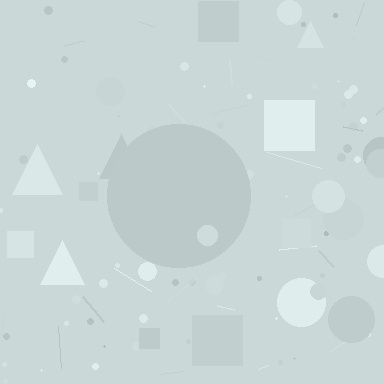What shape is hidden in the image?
A circle is hidden in the image.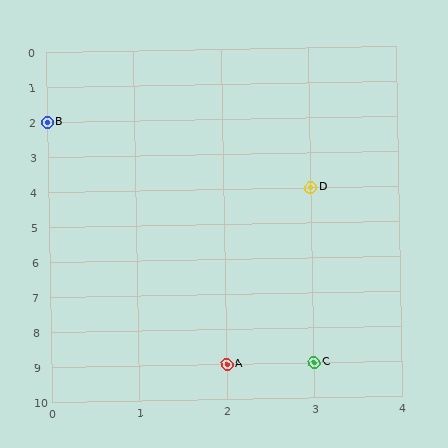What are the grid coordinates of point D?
Point D is at grid coordinates (3, 4).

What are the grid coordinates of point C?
Point C is at grid coordinates (3, 9).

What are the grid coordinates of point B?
Point B is at grid coordinates (0, 2).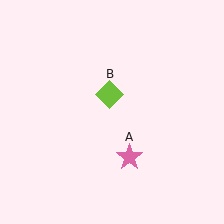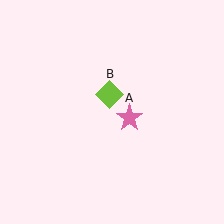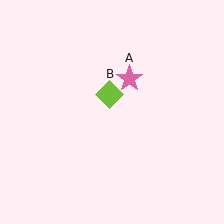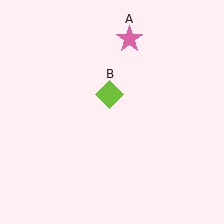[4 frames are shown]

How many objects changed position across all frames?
1 object changed position: pink star (object A).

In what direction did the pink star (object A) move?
The pink star (object A) moved up.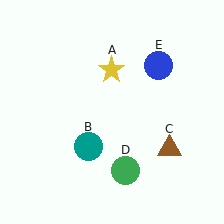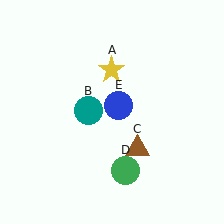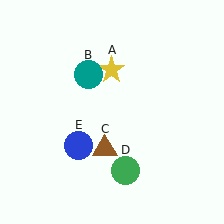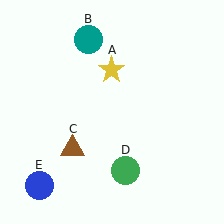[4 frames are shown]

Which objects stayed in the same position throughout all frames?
Yellow star (object A) and green circle (object D) remained stationary.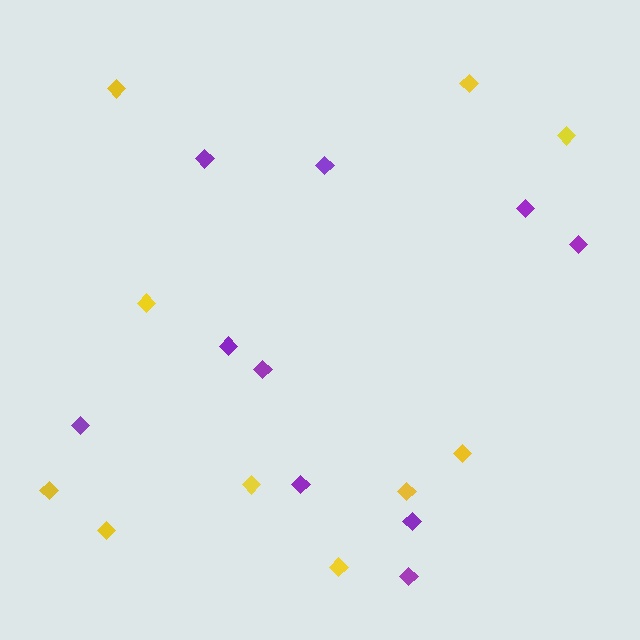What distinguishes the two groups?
There are 2 groups: one group of yellow diamonds (10) and one group of purple diamonds (10).